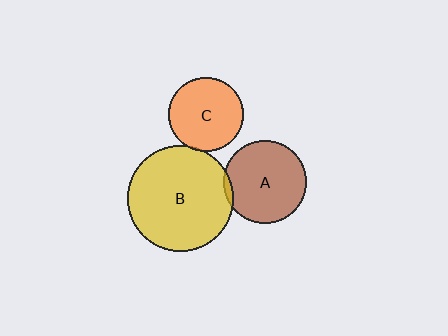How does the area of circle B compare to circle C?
Approximately 2.1 times.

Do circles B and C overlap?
Yes.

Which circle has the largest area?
Circle B (yellow).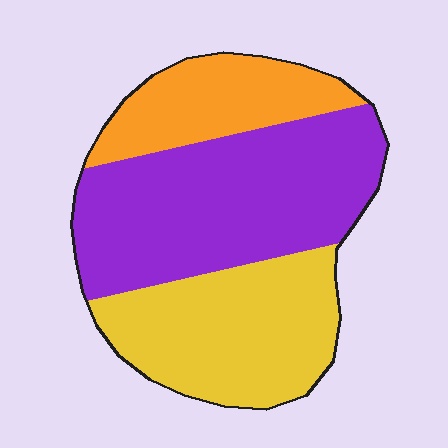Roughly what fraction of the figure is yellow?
Yellow takes up between a sixth and a third of the figure.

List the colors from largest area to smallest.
From largest to smallest: purple, yellow, orange.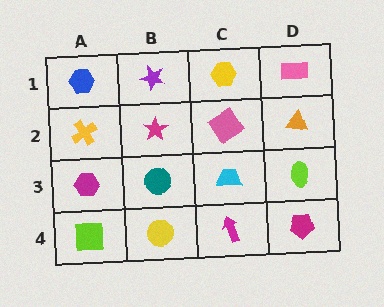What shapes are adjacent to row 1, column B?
A magenta star (row 2, column B), a blue hexagon (row 1, column A), a yellow hexagon (row 1, column C).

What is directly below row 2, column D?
A lime ellipse.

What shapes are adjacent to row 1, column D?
An orange triangle (row 2, column D), a yellow hexagon (row 1, column C).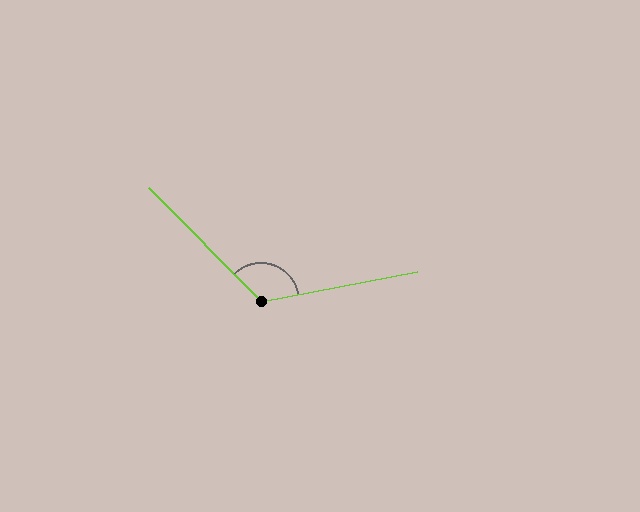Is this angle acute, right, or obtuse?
It is obtuse.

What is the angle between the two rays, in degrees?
Approximately 124 degrees.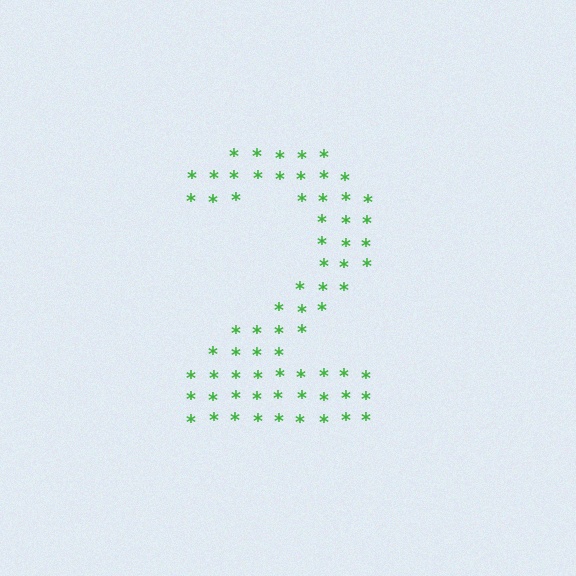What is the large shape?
The large shape is the digit 2.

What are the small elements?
The small elements are asterisks.